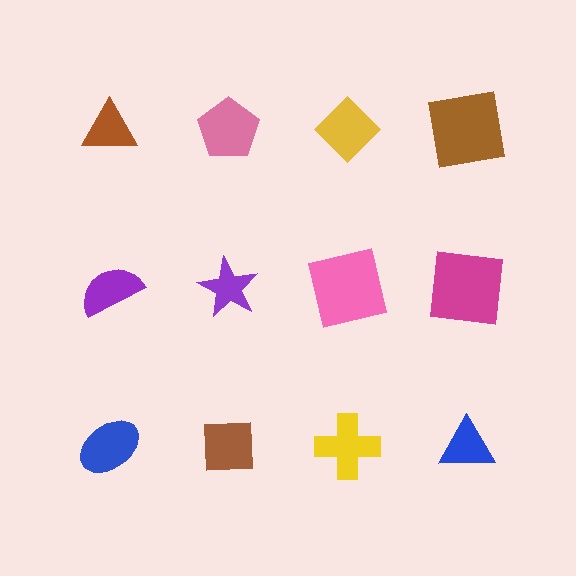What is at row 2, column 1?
A purple semicircle.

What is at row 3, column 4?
A blue triangle.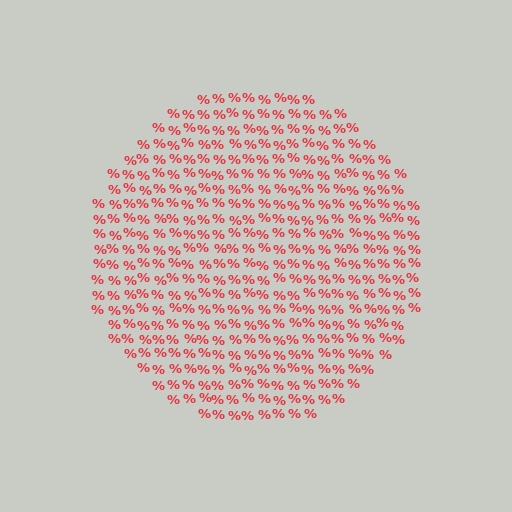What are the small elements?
The small elements are percent signs.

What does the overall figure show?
The overall figure shows a circle.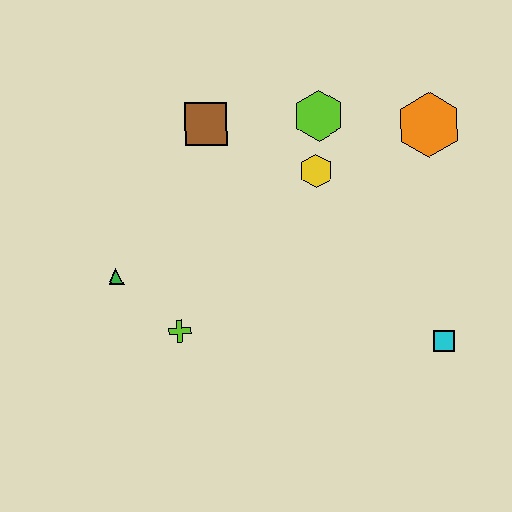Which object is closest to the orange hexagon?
The lime hexagon is closest to the orange hexagon.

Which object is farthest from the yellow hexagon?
The green triangle is farthest from the yellow hexagon.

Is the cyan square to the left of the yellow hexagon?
No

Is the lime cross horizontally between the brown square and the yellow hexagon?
No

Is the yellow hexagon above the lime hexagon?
No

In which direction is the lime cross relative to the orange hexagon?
The lime cross is to the left of the orange hexagon.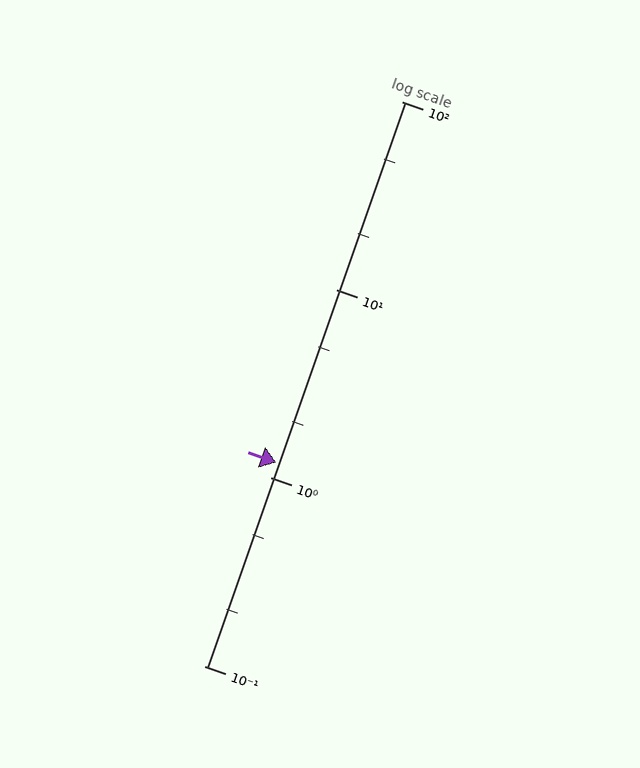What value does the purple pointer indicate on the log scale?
The pointer indicates approximately 1.2.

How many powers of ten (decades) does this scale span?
The scale spans 3 decades, from 0.1 to 100.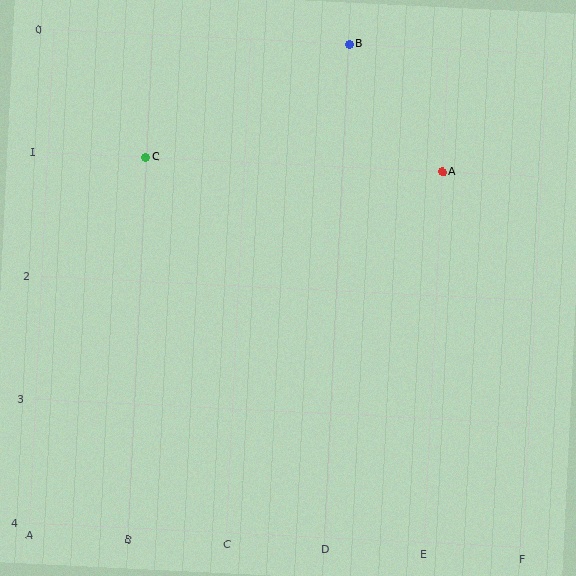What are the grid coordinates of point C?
Point C is at grid coordinates (B, 1).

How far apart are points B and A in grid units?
Points B and A are 1 column and 1 row apart (about 1.4 grid units diagonally).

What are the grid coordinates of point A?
Point A is at grid coordinates (E, 1).